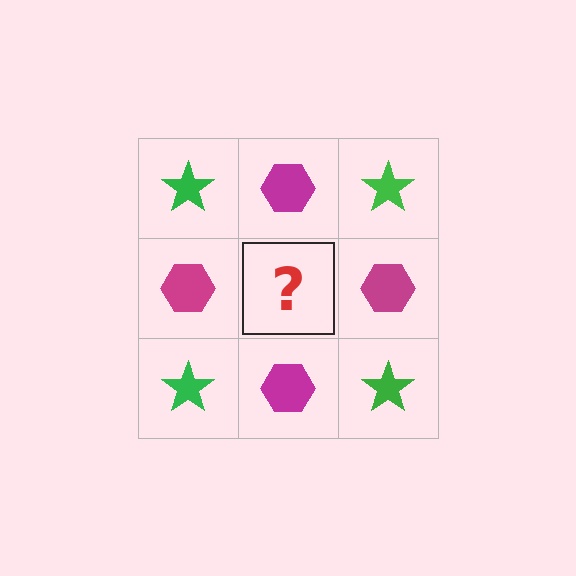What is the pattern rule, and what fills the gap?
The rule is that it alternates green star and magenta hexagon in a checkerboard pattern. The gap should be filled with a green star.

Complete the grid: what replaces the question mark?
The question mark should be replaced with a green star.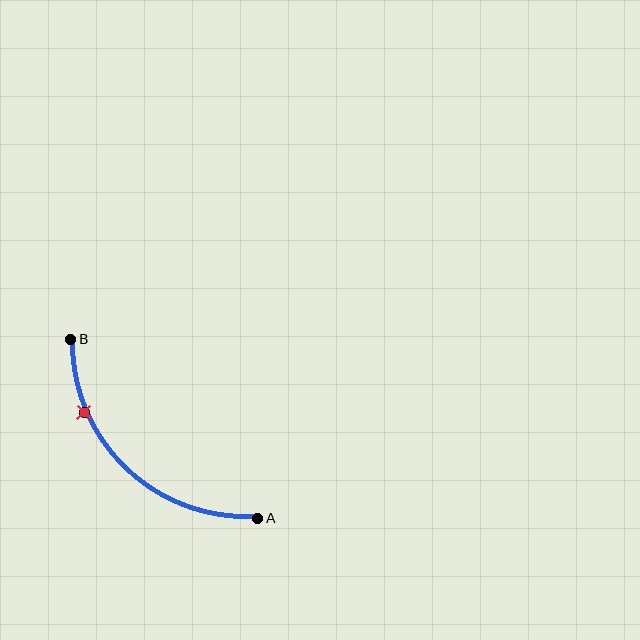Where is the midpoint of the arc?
The arc midpoint is the point on the curve farthest from the straight line joining A and B. It sits below and to the left of that line.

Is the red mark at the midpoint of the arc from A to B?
No. The red mark lies on the arc but is closer to endpoint B. The arc midpoint would be at the point on the curve equidistant along the arc from both A and B.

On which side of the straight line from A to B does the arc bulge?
The arc bulges below and to the left of the straight line connecting A and B.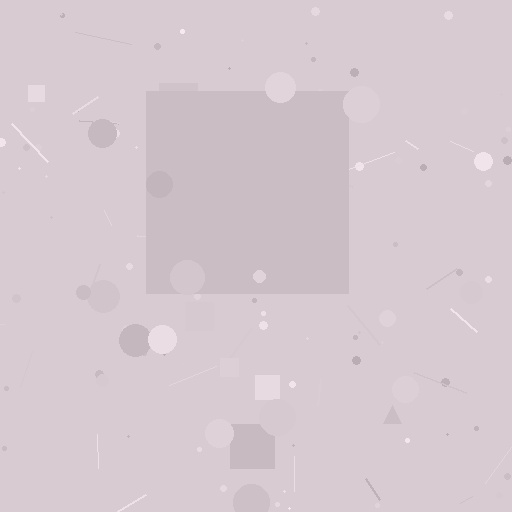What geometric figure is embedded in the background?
A square is embedded in the background.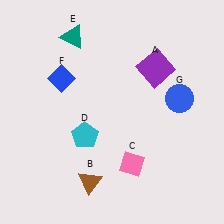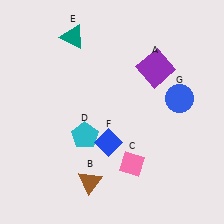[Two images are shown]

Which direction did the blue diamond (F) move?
The blue diamond (F) moved down.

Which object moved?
The blue diamond (F) moved down.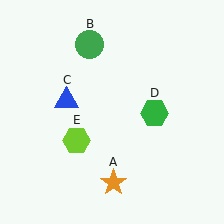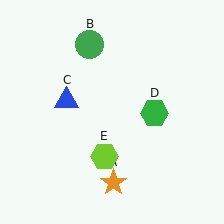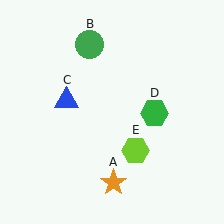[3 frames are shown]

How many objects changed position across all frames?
1 object changed position: lime hexagon (object E).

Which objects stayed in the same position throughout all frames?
Orange star (object A) and green circle (object B) and blue triangle (object C) and green hexagon (object D) remained stationary.